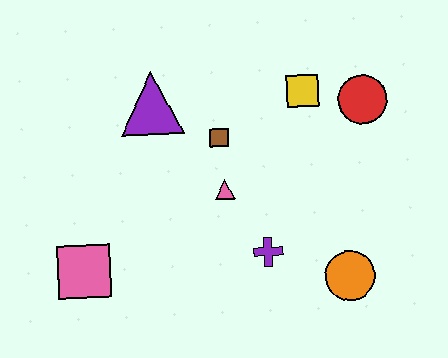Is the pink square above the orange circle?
Yes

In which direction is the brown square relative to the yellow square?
The brown square is to the left of the yellow square.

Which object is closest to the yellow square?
The red circle is closest to the yellow square.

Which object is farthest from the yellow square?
The pink square is farthest from the yellow square.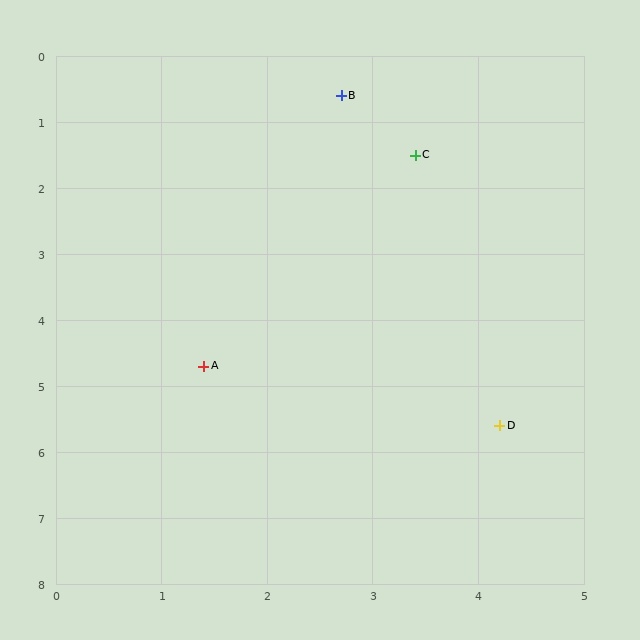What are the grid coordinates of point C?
Point C is at approximately (3.4, 1.5).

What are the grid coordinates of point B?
Point B is at approximately (2.7, 0.6).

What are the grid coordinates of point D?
Point D is at approximately (4.2, 5.6).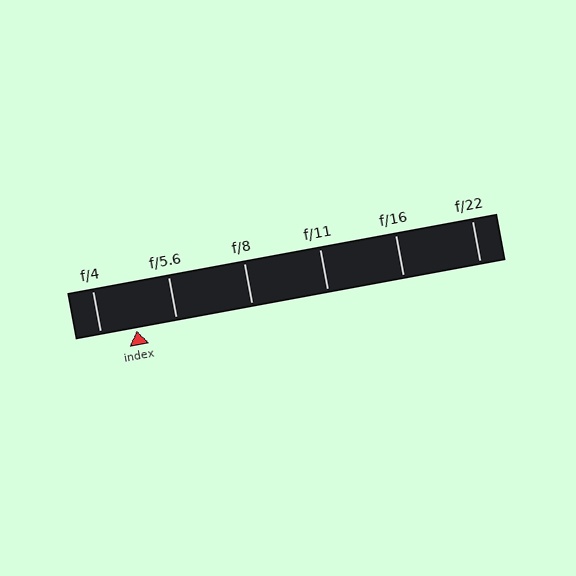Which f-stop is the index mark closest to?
The index mark is closest to f/4.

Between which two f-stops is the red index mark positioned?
The index mark is between f/4 and f/5.6.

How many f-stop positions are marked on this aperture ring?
There are 6 f-stop positions marked.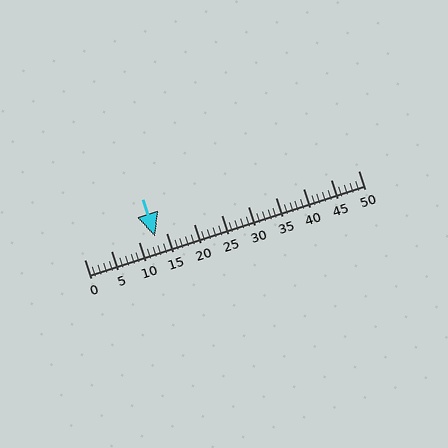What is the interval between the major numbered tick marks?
The major tick marks are spaced 5 units apart.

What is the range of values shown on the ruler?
The ruler shows values from 0 to 50.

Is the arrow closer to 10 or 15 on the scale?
The arrow is closer to 15.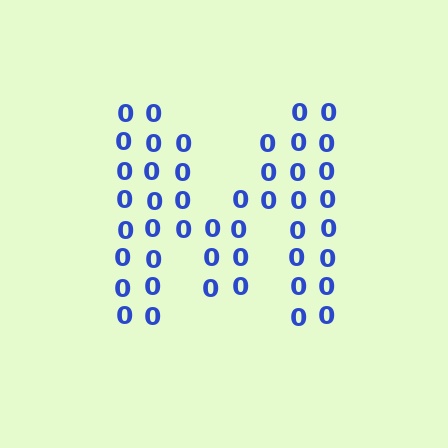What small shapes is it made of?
It is made of small digit 0's.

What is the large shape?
The large shape is the letter M.